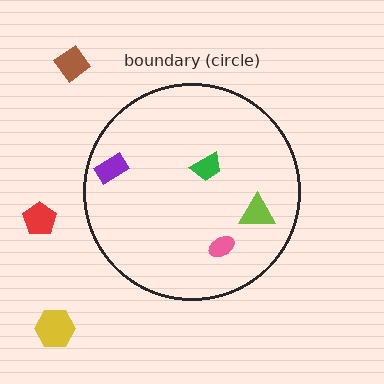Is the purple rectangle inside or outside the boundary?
Inside.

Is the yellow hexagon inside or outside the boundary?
Outside.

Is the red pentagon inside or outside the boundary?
Outside.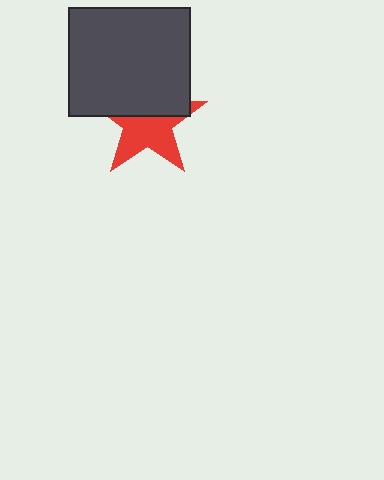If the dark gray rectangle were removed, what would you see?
You would see the complete red star.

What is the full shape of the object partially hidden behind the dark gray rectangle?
The partially hidden object is a red star.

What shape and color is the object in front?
The object in front is a dark gray rectangle.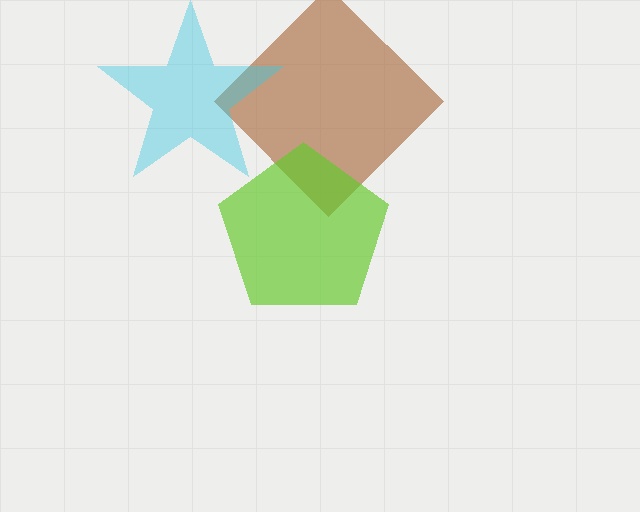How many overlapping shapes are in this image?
There are 3 overlapping shapes in the image.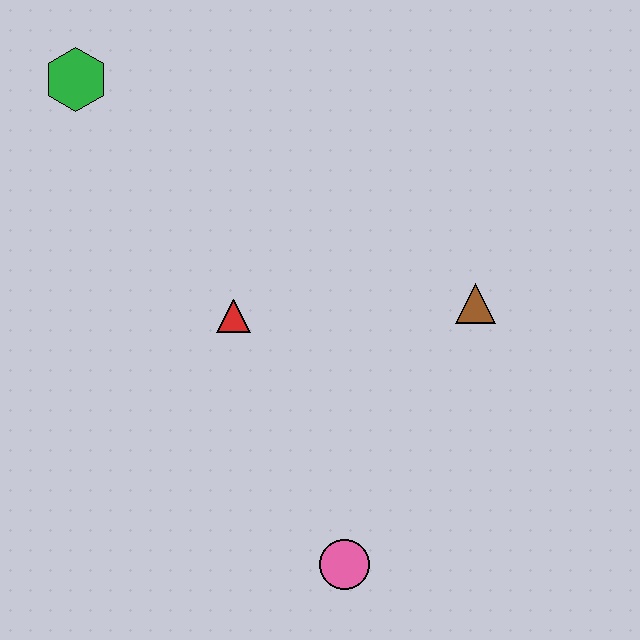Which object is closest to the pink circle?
The red triangle is closest to the pink circle.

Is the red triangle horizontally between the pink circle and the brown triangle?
No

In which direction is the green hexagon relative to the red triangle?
The green hexagon is above the red triangle.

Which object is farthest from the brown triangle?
The green hexagon is farthest from the brown triangle.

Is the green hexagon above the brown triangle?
Yes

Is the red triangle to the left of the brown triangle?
Yes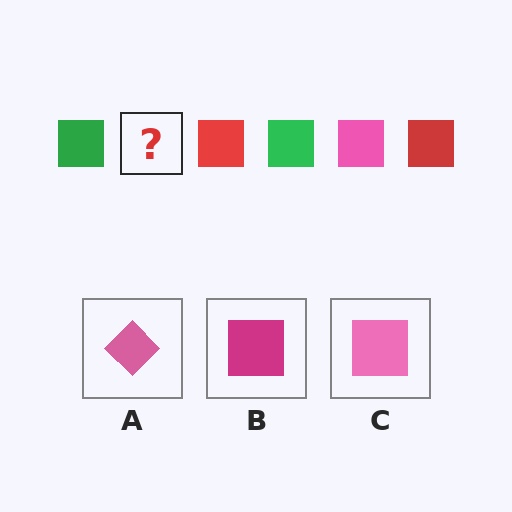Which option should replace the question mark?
Option C.